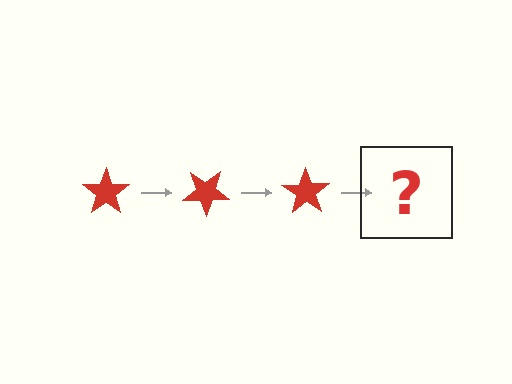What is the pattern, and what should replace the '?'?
The pattern is that the star rotates 35 degrees each step. The '?' should be a red star rotated 105 degrees.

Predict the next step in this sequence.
The next step is a red star rotated 105 degrees.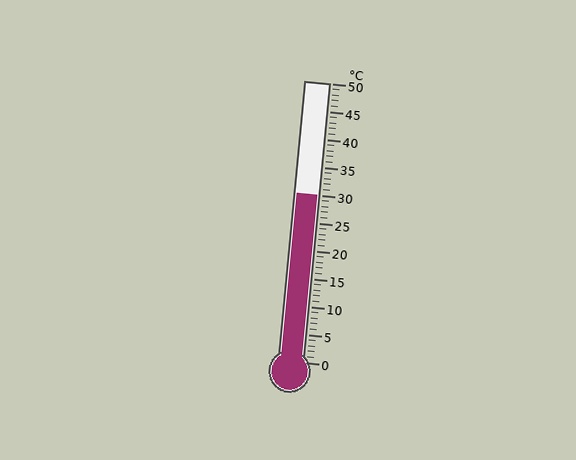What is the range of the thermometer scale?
The thermometer scale ranges from 0°C to 50°C.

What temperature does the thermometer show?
The thermometer shows approximately 30°C.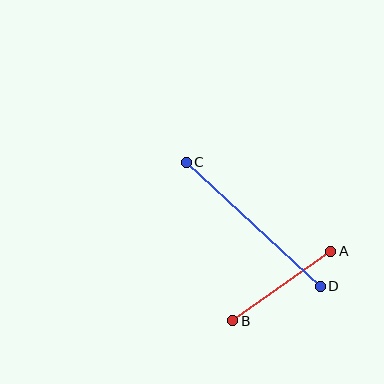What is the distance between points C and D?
The distance is approximately 183 pixels.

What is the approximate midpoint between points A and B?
The midpoint is at approximately (282, 286) pixels.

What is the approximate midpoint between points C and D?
The midpoint is at approximately (253, 224) pixels.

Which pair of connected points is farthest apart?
Points C and D are farthest apart.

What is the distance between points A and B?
The distance is approximately 120 pixels.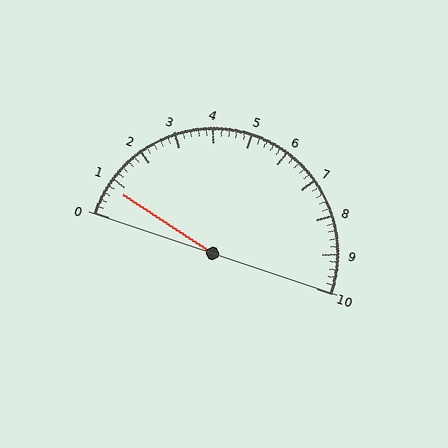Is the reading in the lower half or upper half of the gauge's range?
The reading is in the lower half of the range (0 to 10).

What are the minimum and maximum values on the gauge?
The gauge ranges from 0 to 10.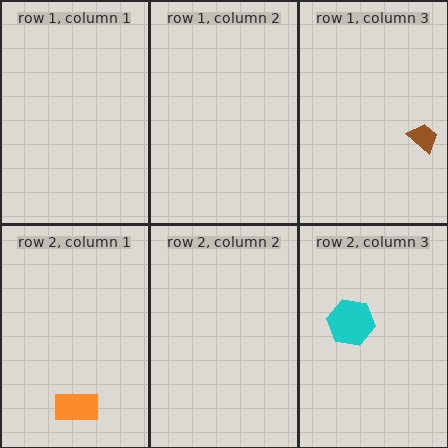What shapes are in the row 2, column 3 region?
The cyan hexagon.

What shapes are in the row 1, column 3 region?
The brown trapezoid.